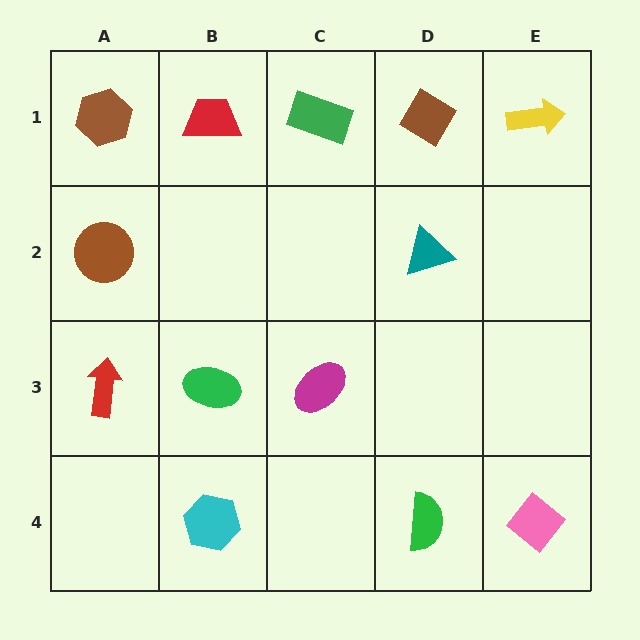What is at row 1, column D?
A brown diamond.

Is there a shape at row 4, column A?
No, that cell is empty.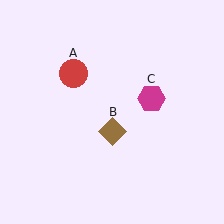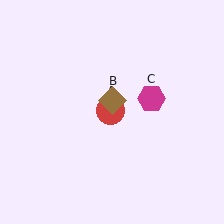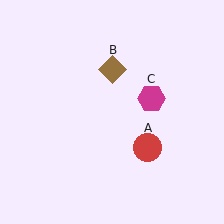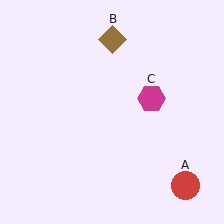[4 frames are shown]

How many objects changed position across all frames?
2 objects changed position: red circle (object A), brown diamond (object B).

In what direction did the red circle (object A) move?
The red circle (object A) moved down and to the right.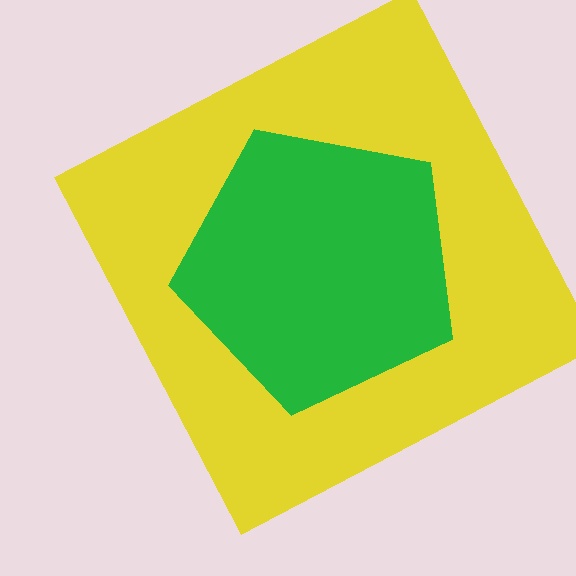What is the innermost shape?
The green pentagon.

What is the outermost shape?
The yellow square.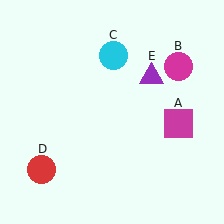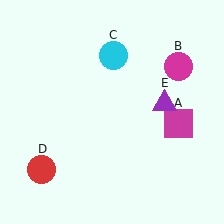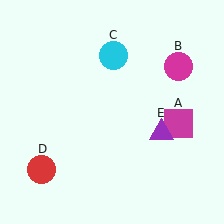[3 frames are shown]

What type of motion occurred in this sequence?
The purple triangle (object E) rotated clockwise around the center of the scene.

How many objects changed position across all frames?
1 object changed position: purple triangle (object E).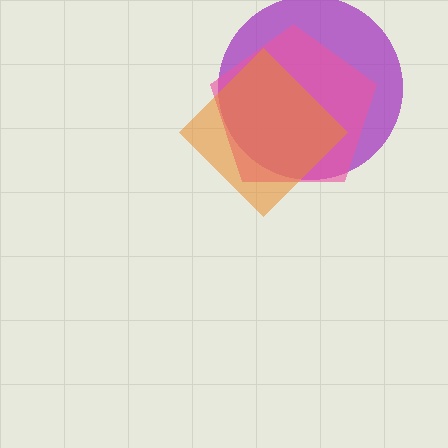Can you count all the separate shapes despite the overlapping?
Yes, there are 3 separate shapes.